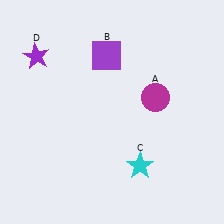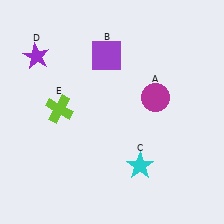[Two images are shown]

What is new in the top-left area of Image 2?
A lime cross (E) was added in the top-left area of Image 2.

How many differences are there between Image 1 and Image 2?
There is 1 difference between the two images.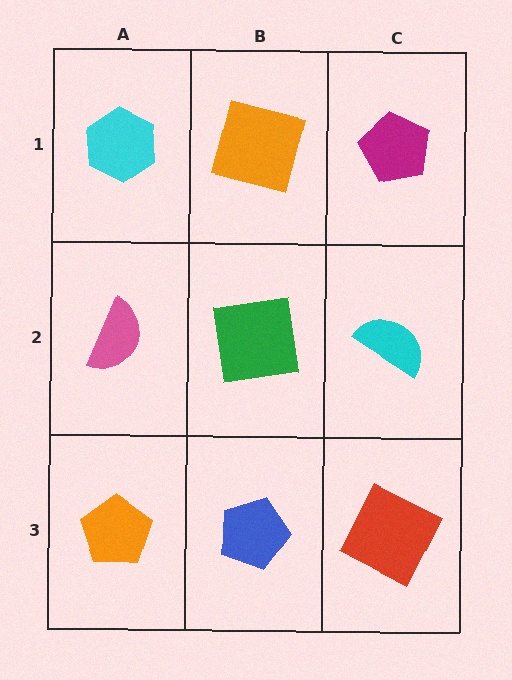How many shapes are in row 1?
3 shapes.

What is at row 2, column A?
A pink semicircle.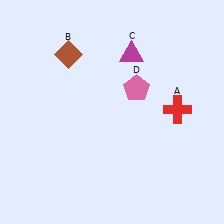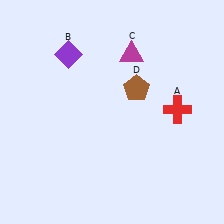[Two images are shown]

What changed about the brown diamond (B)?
In Image 1, B is brown. In Image 2, it changed to purple.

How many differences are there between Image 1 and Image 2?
There are 2 differences between the two images.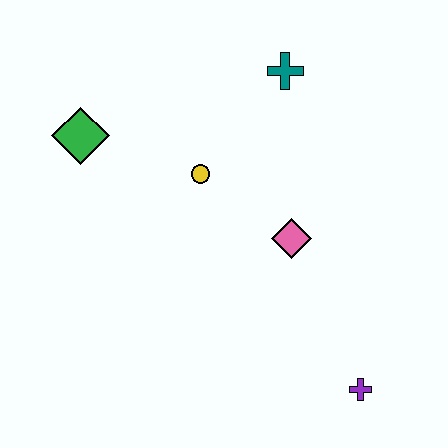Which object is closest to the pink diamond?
The yellow circle is closest to the pink diamond.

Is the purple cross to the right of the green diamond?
Yes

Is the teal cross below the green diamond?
No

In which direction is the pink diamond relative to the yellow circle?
The pink diamond is to the right of the yellow circle.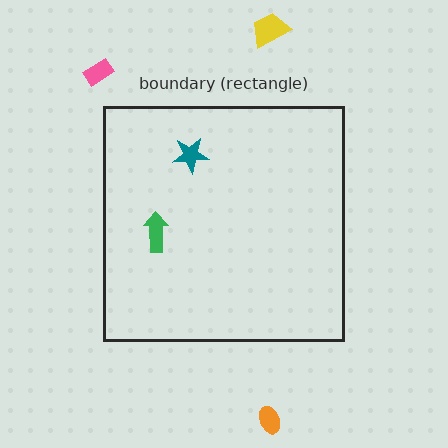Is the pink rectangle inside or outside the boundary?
Outside.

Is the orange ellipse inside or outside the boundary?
Outside.